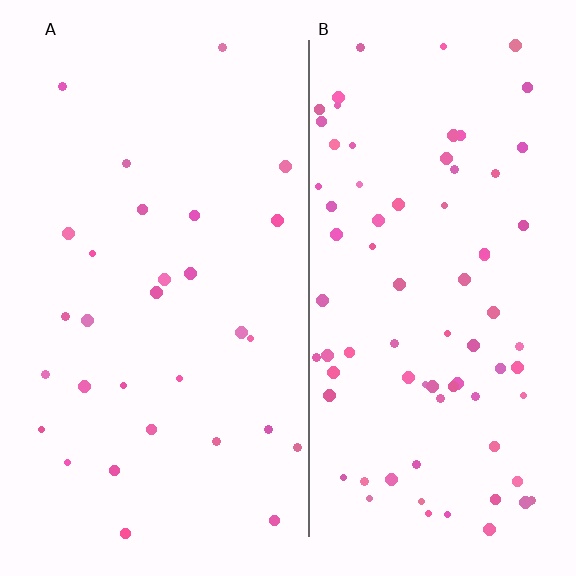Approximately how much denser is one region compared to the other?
Approximately 2.6× — region B over region A.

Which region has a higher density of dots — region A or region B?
B (the right).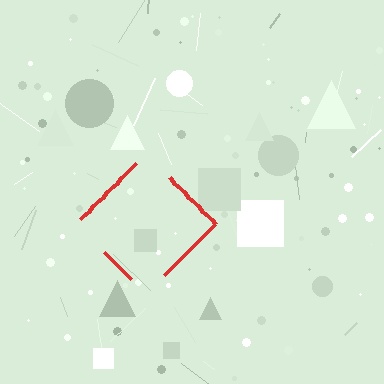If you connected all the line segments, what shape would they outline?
They would outline a diamond.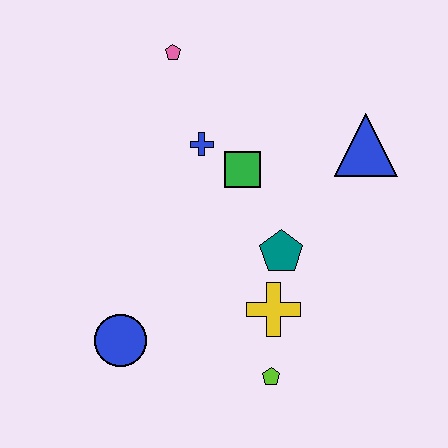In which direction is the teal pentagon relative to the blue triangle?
The teal pentagon is below the blue triangle.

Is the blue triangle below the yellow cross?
No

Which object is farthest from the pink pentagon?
The lime pentagon is farthest from the pink pentagon.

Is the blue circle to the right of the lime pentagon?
No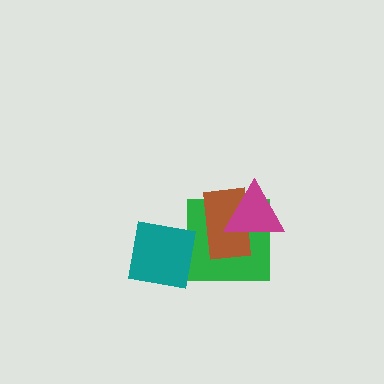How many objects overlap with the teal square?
1 object overlaps with the teal square.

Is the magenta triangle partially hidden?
No, no other shape covers it.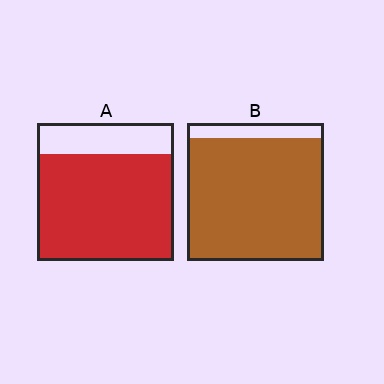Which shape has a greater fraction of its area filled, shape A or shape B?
Shape B.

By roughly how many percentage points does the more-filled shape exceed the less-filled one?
By roughly 10 percentage points (B over A).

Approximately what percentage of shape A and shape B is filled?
A is approximately 80% and B is approximately 90%.